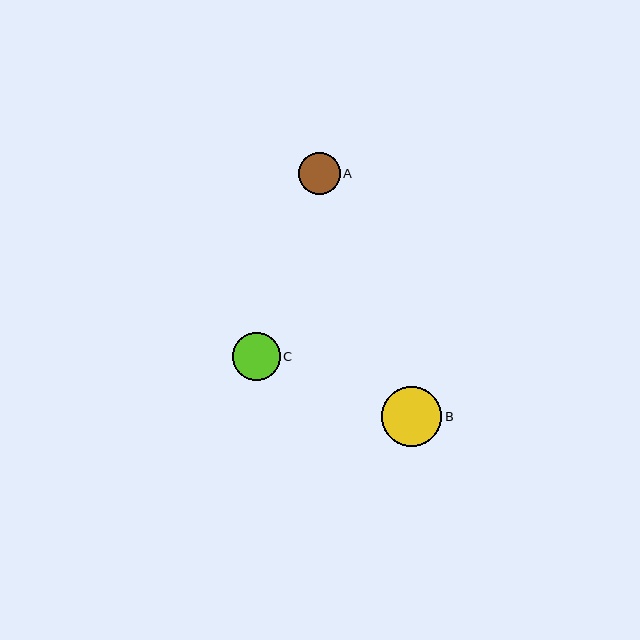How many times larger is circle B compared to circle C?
Circle B is approximately 1.3 times the size of circle C.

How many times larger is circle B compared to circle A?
Circle B is approximately 1.4 times the size of circle A.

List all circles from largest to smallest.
From largest to smallest: B, C, A.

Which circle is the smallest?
Circle A is the smallest with a size of approximately 42 pixels.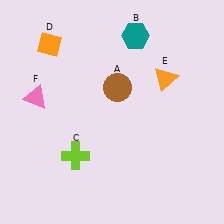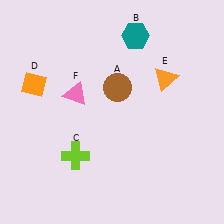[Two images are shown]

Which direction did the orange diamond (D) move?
The orange diamond (D) moved down.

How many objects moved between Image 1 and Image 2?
2 objects moved between the two images.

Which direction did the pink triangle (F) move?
The pink triangle (F) moved right.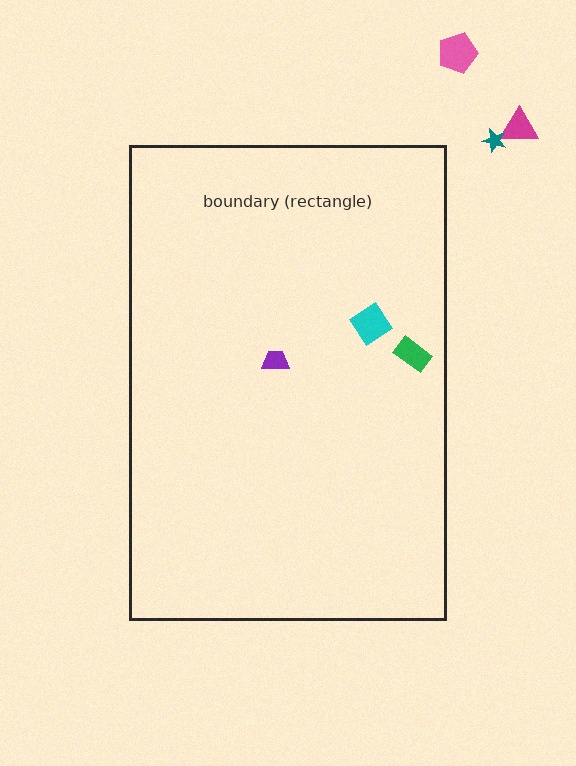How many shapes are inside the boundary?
3 inside, 3 outside.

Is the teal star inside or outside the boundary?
Outside.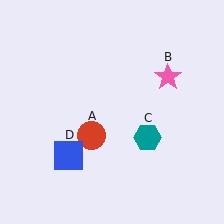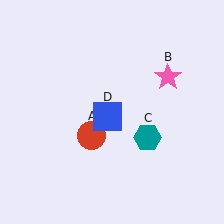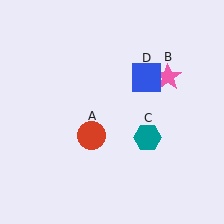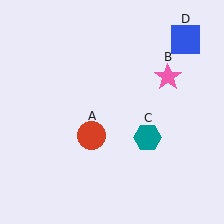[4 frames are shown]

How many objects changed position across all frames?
1 object changed position: blue square (object D).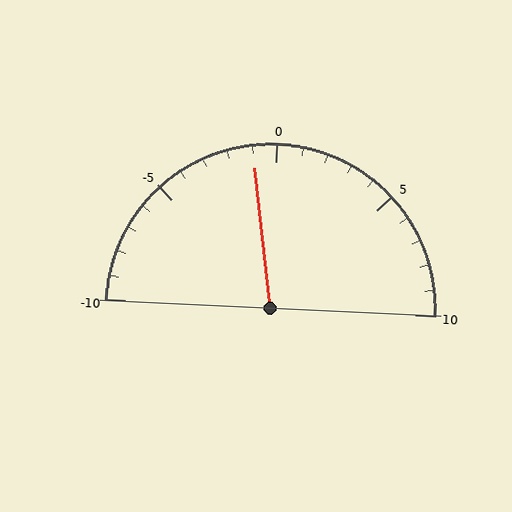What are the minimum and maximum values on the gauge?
The gauge ranges from -10 to 10.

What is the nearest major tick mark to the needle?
The nearest major tick mark is 0.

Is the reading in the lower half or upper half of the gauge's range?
The reading is in the lower half of the range (-10 to 10).